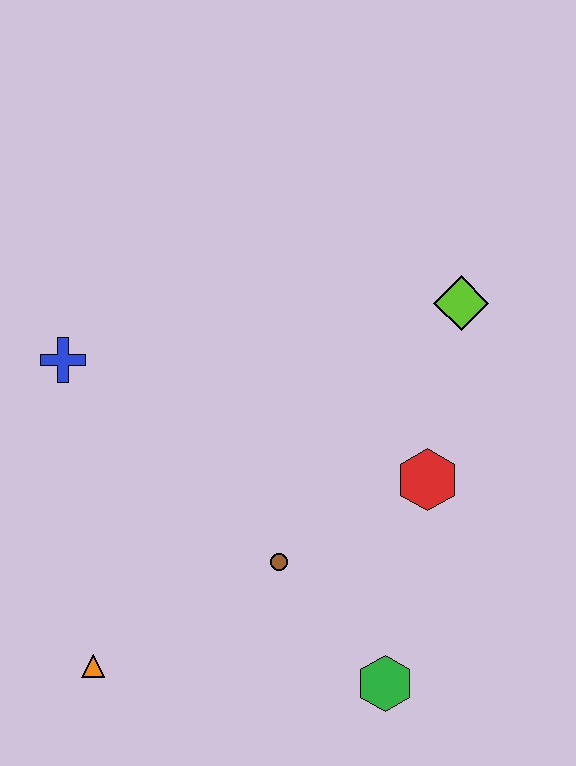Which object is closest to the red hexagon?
The brown circle is closest to the red hexagon.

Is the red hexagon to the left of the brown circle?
No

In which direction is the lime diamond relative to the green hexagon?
The lime diamond is above the green hexagon.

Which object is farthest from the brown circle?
The lime diamond is farthest from the brown circle.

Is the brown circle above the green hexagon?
Yes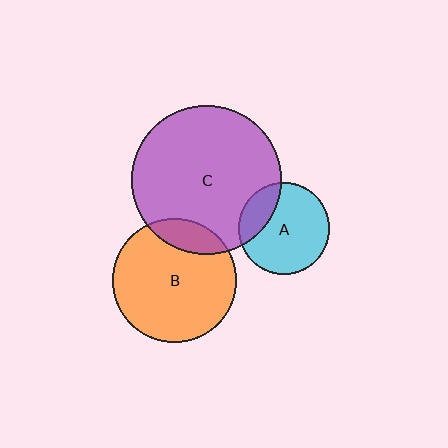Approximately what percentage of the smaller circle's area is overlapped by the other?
Approximately 15%.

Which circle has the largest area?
Circle C (purple).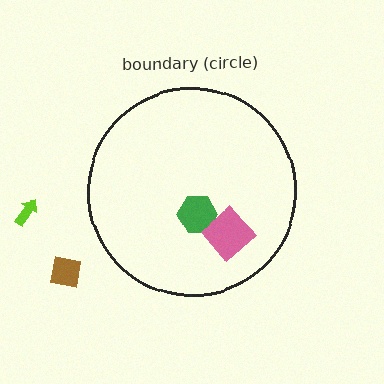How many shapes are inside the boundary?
2 inside, 2 outside.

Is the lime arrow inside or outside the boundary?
Outside.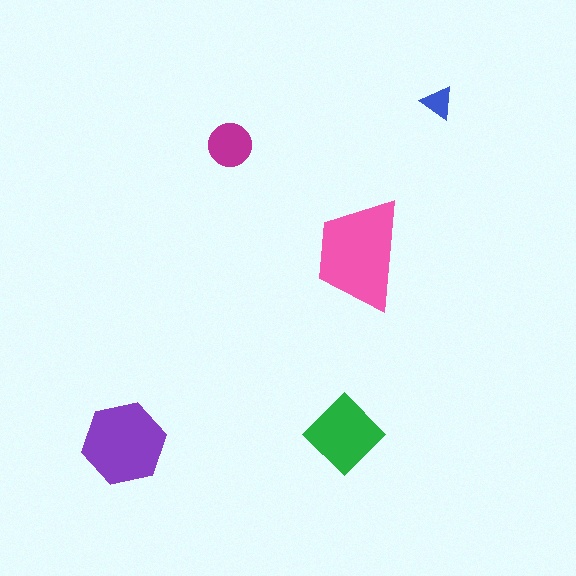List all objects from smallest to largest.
The blue triangle, the magenta circle, the green diamond, the purple hexagon, the pink trapezoid.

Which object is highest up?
The blue triangle is topmost.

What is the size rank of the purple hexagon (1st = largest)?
2nd.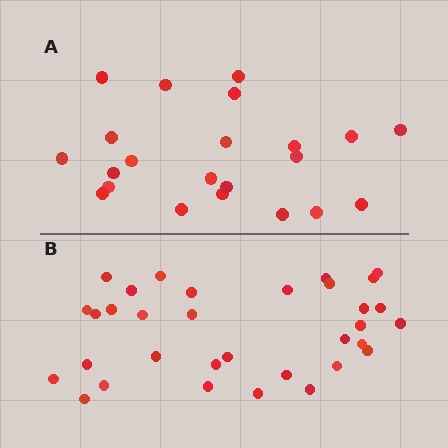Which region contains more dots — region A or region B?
Region B (the bottom region) has more dots.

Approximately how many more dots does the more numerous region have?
Region B has roughly 12 or so more dots than region A.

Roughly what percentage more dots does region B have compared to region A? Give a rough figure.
About 50% more.